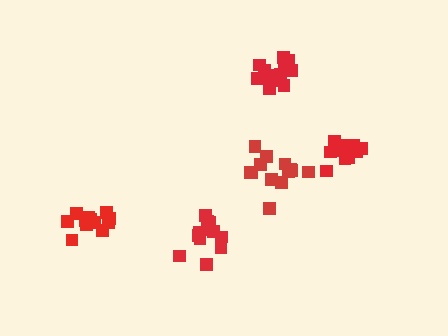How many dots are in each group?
Group 1: 13 dots, Group 2: 12 dots, Group 3: 15 dots, Group 4: 13 dots, Group 5: 12 dots (65 total).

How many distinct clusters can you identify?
There are 5 distinct clusters.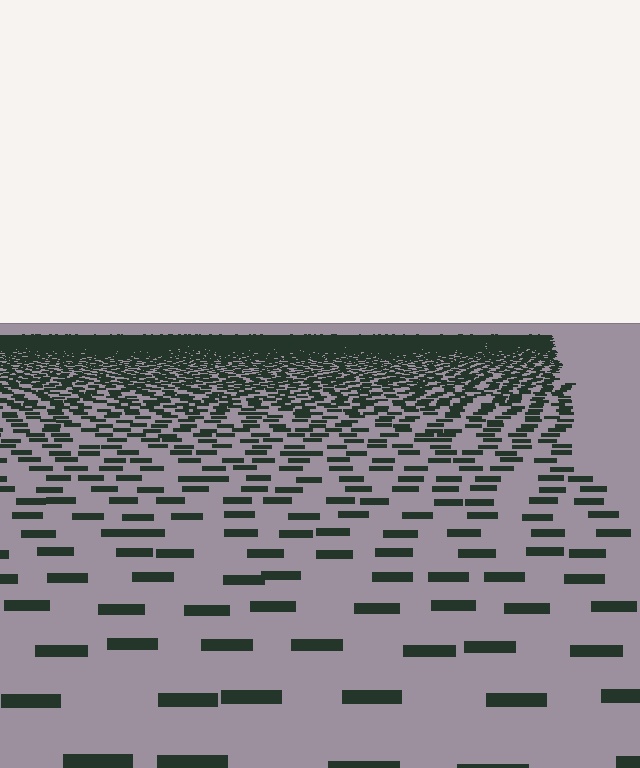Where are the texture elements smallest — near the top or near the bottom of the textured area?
Near the top.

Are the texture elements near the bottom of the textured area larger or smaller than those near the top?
Larger. Near the bottom, elements are closer to the viewer and appear at a bigger on-screen size.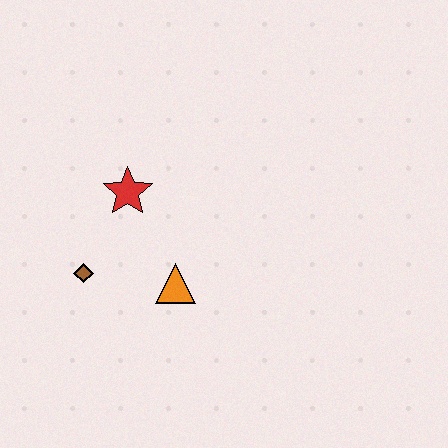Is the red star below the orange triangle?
No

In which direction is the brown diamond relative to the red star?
The brown diamond is below the red star.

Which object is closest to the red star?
The brown diamond is closest to the red star.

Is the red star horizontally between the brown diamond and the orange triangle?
Yes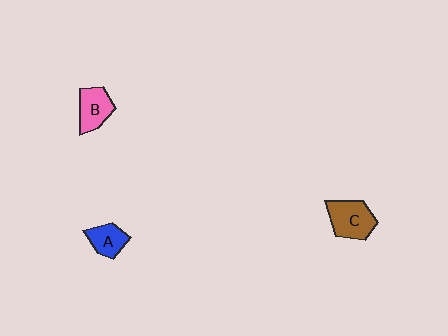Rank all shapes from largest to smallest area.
From largest to smallest: C (brown), B (pink), A (blue).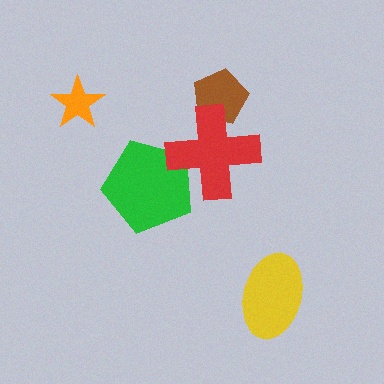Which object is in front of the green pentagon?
The red cross is in front of the green pentagon.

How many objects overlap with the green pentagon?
1 object overlaps with the green pentagon.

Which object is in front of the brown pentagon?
The red cross is in front of the brown pentagon.